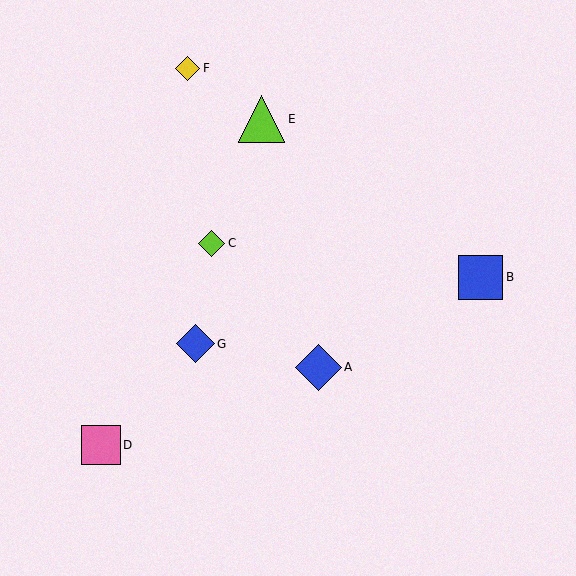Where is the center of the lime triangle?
The center of the lime triangle is at (262, 119).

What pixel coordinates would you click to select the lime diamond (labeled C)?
Click at (212, 243) to select the lime diamond C.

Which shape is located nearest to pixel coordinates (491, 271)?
The blue square (labeled B) at (481, 277) is nearest to that location.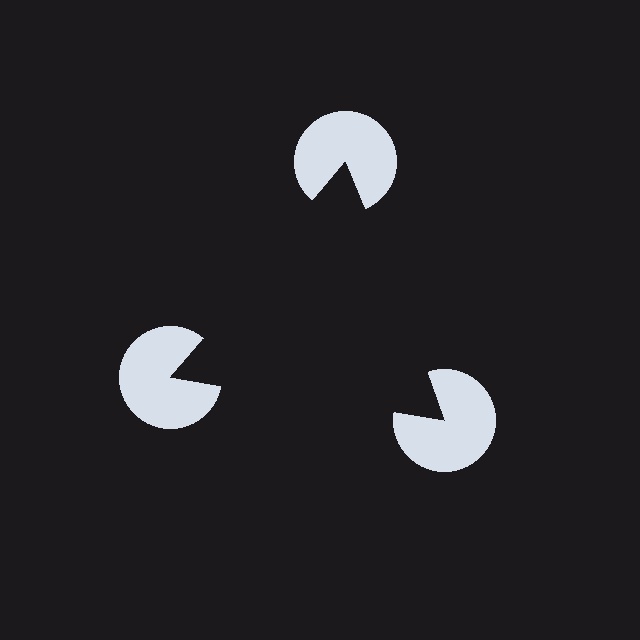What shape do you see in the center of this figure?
An illusory triangle — its edges are inferred from the aligned wedge cuts in the pac-man discs, not physically drawn.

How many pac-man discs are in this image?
There are 3 — one at each vertex of the illusory triangle.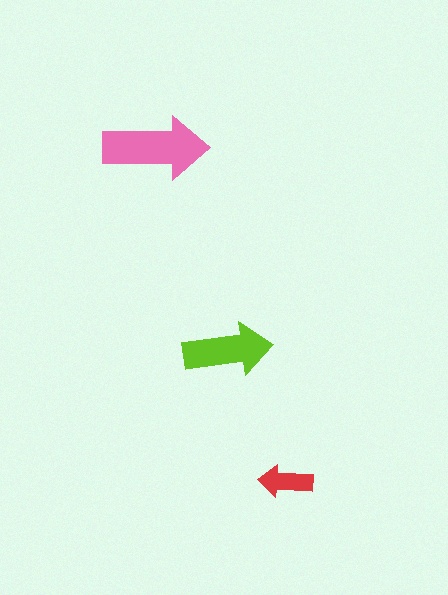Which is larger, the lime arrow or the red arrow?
The lime one.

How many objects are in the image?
There are 3 objects in the image.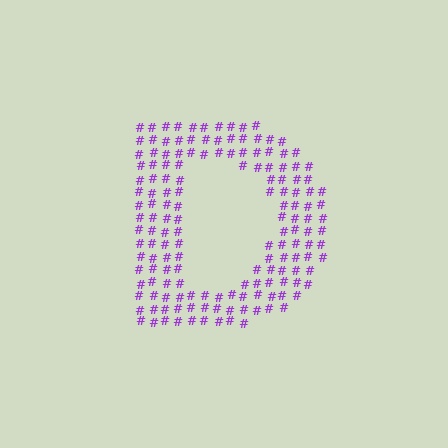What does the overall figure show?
The overall figure shows the letter D.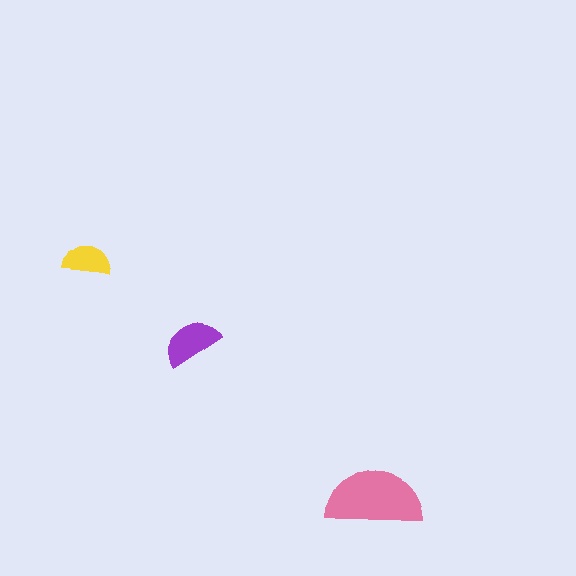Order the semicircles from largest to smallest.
the pink one, the purple one, the yellow one.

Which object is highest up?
The yellow semicircle is topmost.